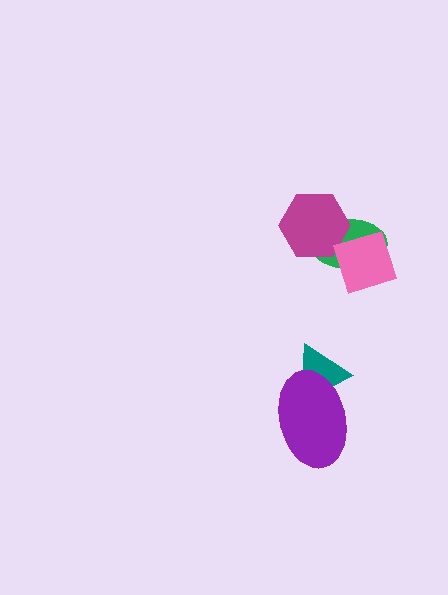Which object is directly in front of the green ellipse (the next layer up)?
The magenta hexagon is directly in front of the green ellipse.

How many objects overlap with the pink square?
1 object overlaps with the pink square.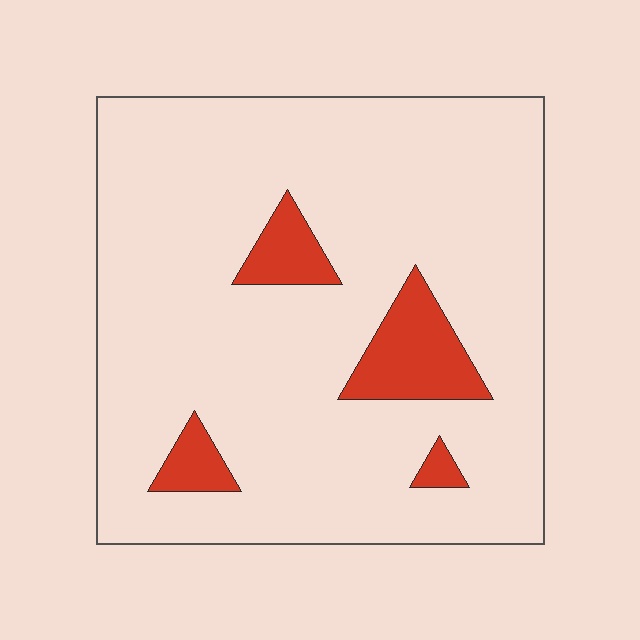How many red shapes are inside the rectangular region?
4.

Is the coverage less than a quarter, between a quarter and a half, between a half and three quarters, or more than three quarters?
Less than a quarter.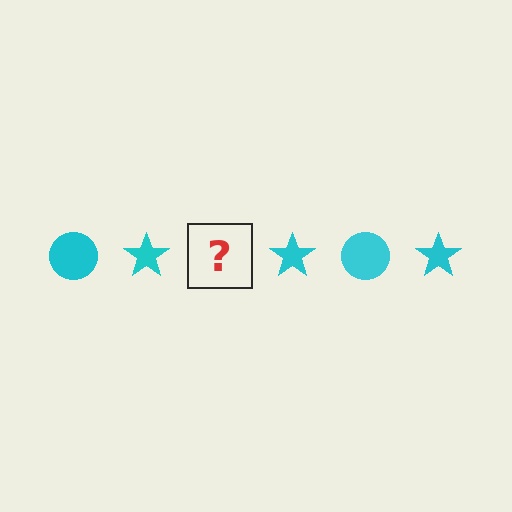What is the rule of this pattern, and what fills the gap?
The rule is that the pattern cycles through circle, star shapes in cyan. The gap should be filled with a cyan circle.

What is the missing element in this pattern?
The missing element is a cyan circle.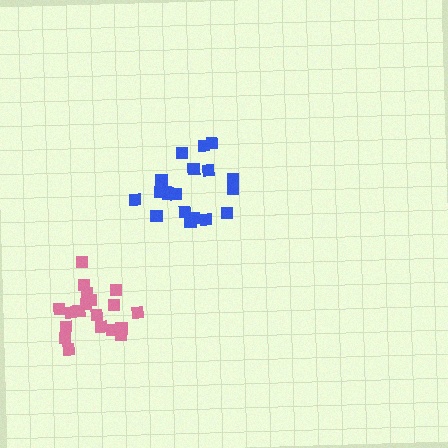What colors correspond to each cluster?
The clusters are colored: pink, blue.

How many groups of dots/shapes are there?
There are 2 groups.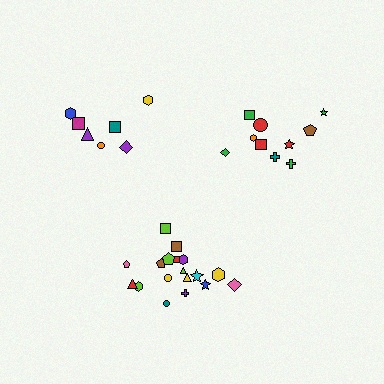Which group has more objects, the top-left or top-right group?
The top-right group.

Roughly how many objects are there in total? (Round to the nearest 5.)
Roughly 35 objects in total.